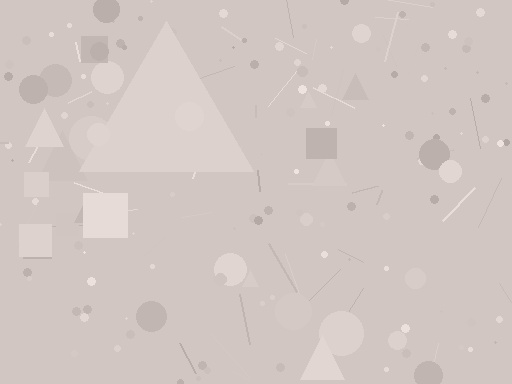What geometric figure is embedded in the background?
A triangle is embedded in the background.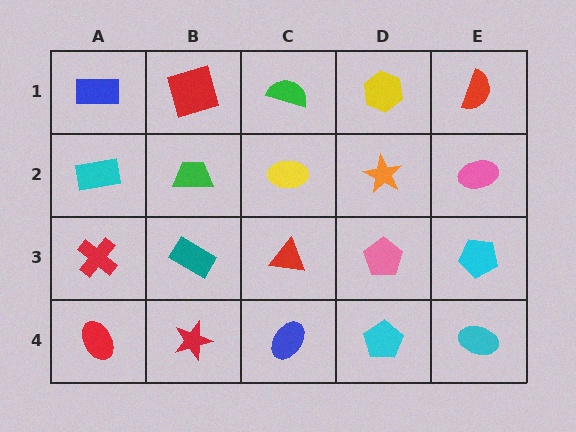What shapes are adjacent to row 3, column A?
A cyan rectangle (row 2, column A), a red ellipse (row 4, column A), a teal rectangle (row 3, column B).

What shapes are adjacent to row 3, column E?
A pink ellipse (row 2, column E), a cyan ellipse (row 4, column E), a pink pentagon (row 3, column D).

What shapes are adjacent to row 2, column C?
A green semicircle (row 1, column C), a red triangle (row 3, column C), a green trapezoid (row 2, column B), an orange star (row 2, column D).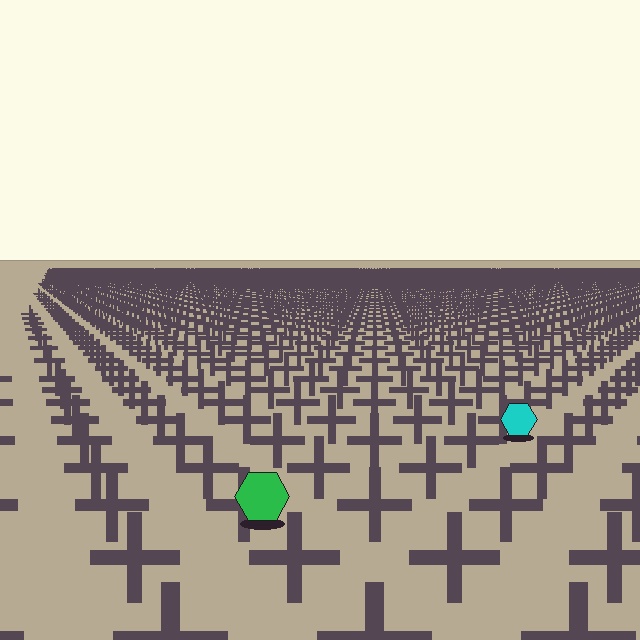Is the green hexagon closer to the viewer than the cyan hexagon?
Yes. The green hexagon is closer — you can tell from the texture gradient: the ground texture is coarser near it.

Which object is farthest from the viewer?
The cyan hexagon is farthest from the viewer. It appears smaller and the ground texture around it is denser.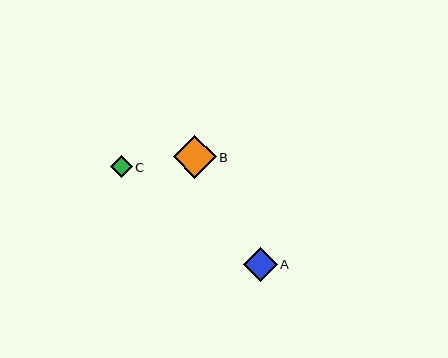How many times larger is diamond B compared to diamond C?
Diamond B is approximately 2.0 times the size of diamond C.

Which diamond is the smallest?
Diamond C is the smallest with a size of approximately 22 pixels.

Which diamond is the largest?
Diamond B is the largest with a size of approximately 43 pixels.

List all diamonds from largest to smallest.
From largest to smallest: B, A, C.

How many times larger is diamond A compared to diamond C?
Diamond A is approximately 1.6 times the size of diamond C.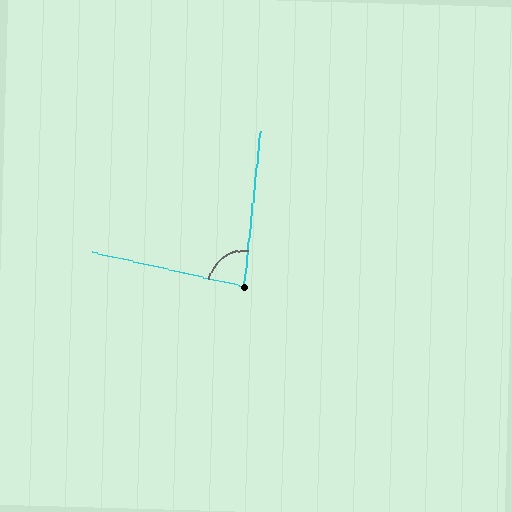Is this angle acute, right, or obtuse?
It is acute.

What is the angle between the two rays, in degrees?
Approximately 83 degrees.